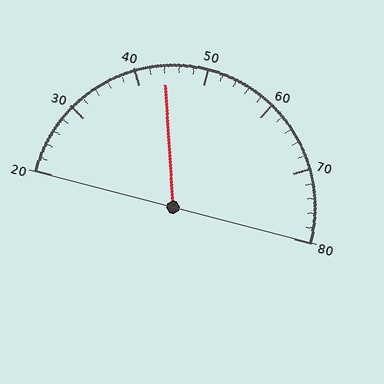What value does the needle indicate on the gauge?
The needle indicates approximately 44.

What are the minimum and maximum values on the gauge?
The gauge ranges from 20 to 80.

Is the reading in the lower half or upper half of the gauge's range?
The reading is in the lower half of the range (20 to 80).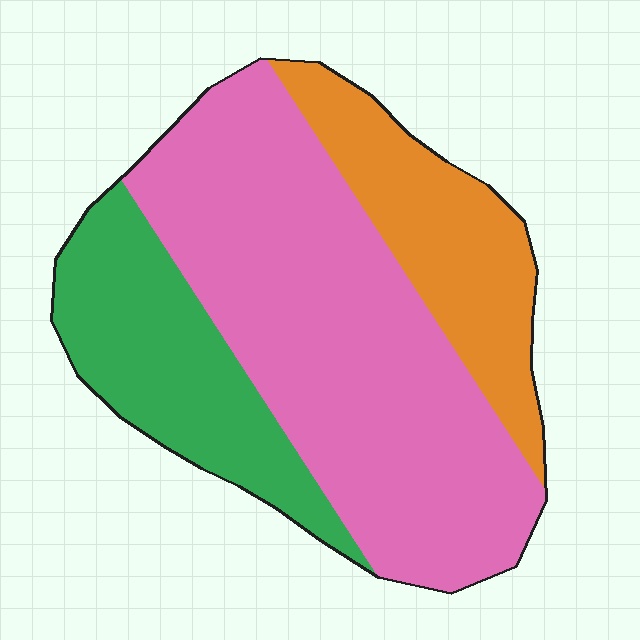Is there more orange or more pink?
Pink.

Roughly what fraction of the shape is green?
Green takes up between a sixth and a third of the shape.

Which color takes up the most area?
Pink, at roughly 55%.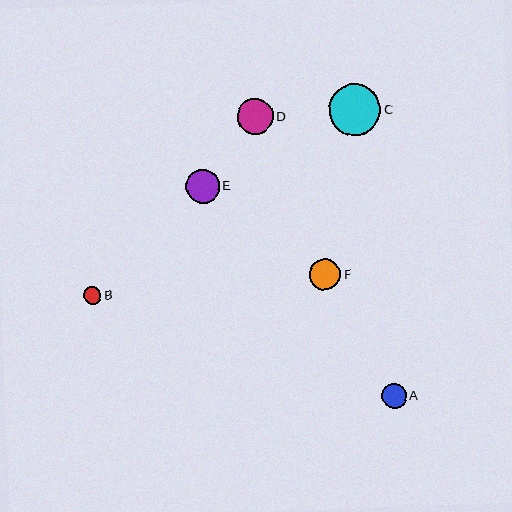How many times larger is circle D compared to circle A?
Circle D is approximately 1.4 times the size of circle A.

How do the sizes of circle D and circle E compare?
Circle D and circle E are approximately the same size.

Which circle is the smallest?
Circle B is the smallest with a size of approximately 17 pixels.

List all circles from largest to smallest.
From largest to smallest: C, D, E, F, A, B.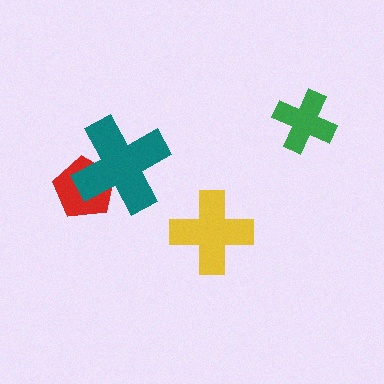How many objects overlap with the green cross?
0 objects overlap with the green cross.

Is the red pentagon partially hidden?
Yes, it is partially covered by another shape.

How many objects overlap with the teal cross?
1 object overlaps with the teal cross.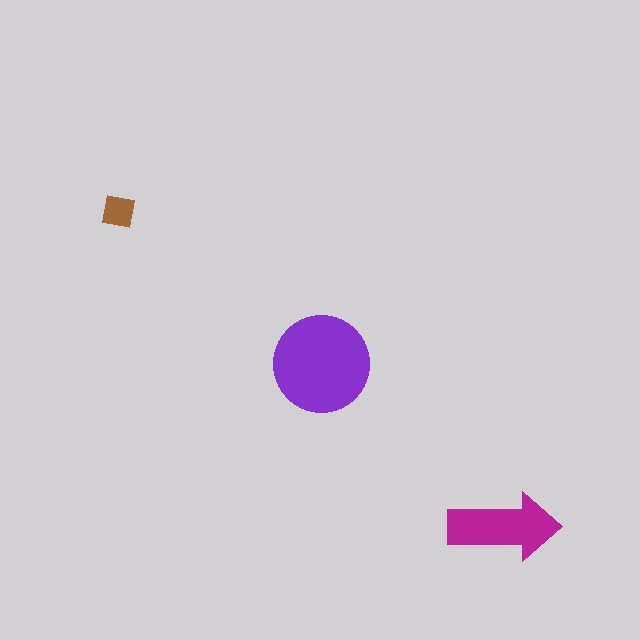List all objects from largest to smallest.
The purple circle, the magenta arrow, the brown square.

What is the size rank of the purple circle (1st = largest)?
1st.